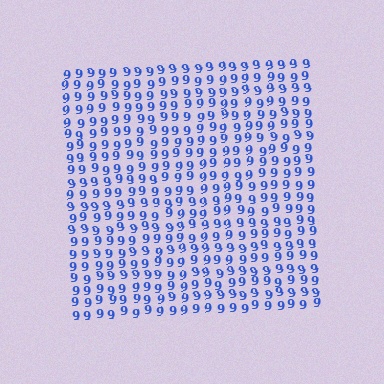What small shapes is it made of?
It is made of small digit 9's.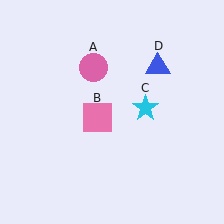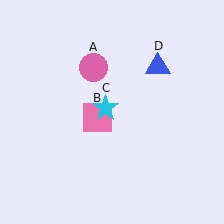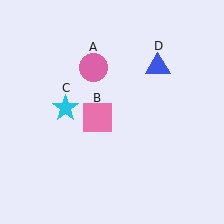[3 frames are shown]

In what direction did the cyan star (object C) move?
The cyan star (object C) moved left.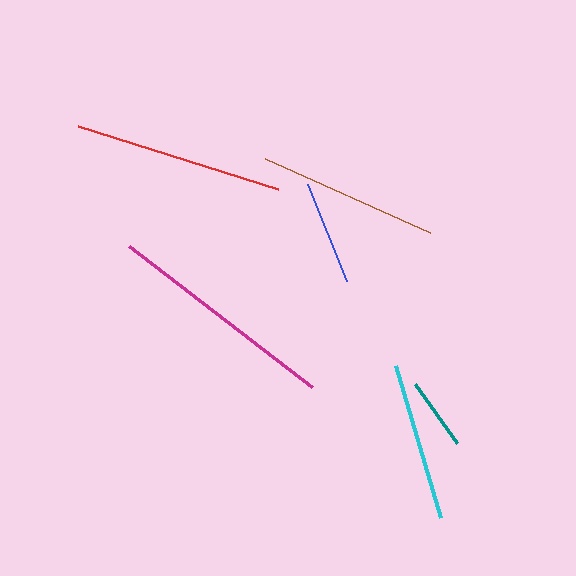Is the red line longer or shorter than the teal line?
The red line is longer than the teal line.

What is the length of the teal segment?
The teal segment is approximately 73 pixels long.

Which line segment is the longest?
The magenta line is the longest at approximately 232 pixels.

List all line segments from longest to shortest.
From longest to shortest: magenta, red, brown, cyan, blue, teal.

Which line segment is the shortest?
The teal line is the shortest at approximately 73 pixels.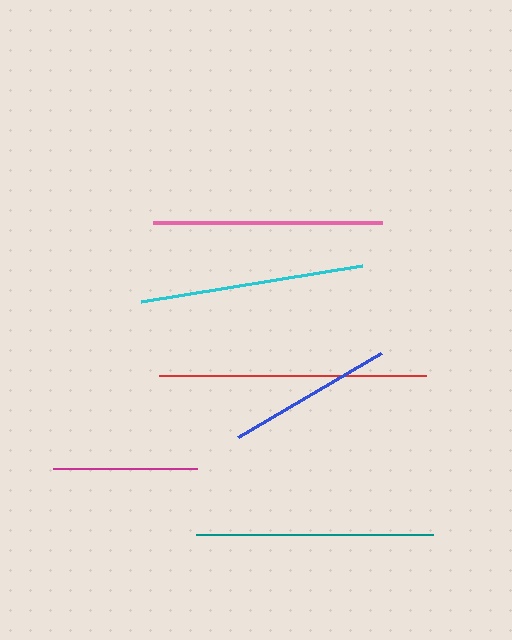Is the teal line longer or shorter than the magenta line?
The teal line is longer than the magenta line.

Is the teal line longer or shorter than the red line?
The red line is longer than the teal line.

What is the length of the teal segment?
The teal segment is approximately 237 pixels long.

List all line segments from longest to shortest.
From longest to shortest: red, teal, pink, cyan, blue, magenta.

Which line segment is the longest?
The red line is the longest at approximately 267 pixels.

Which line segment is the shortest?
The magenta line is the shortest at approximately 143 pixels.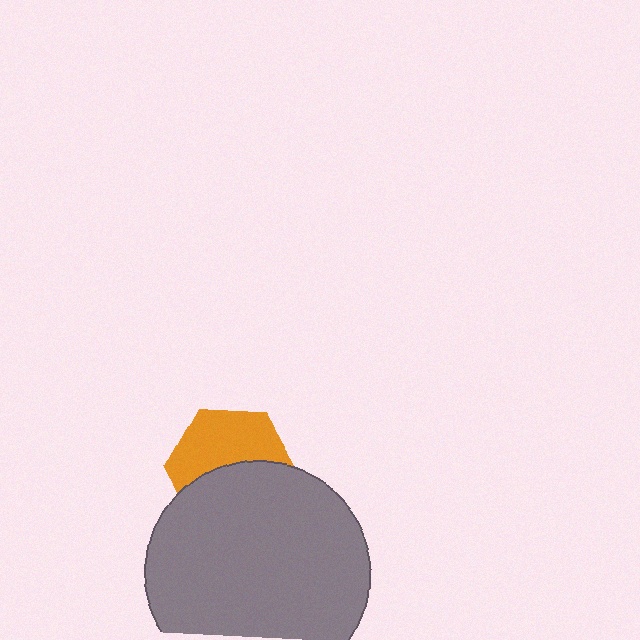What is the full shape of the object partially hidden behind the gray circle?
The partially hidden object is an orange hexagon.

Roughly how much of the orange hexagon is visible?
About half of it is visible (roughly 50%).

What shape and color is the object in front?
The object in front is a gray circle.